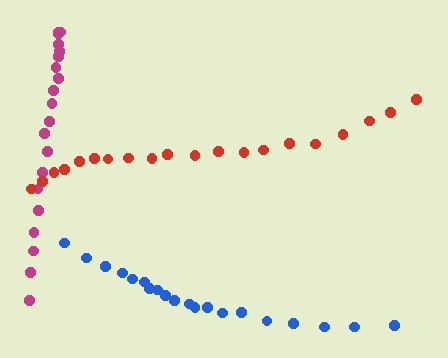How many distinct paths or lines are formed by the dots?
There are 3 distinct paths.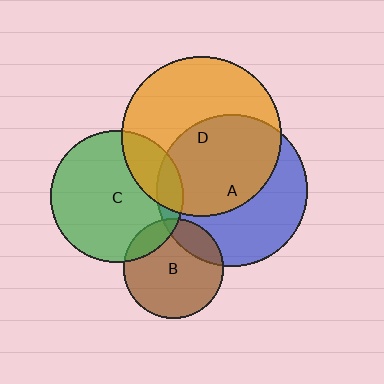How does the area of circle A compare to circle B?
Approximately 2.3 times.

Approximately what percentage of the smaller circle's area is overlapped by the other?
Approximately 20%.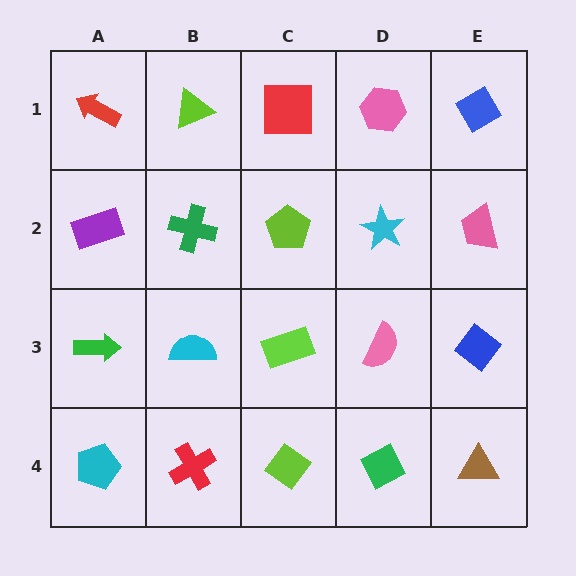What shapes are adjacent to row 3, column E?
A pink trapezoid (row 2, column E), a brown triangle (row 4, column E), a pink semicircle (row 3, column D).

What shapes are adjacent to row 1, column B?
A green cross (row 2, column B), a red arrow (row 1, column A), a red square (row 1, column C).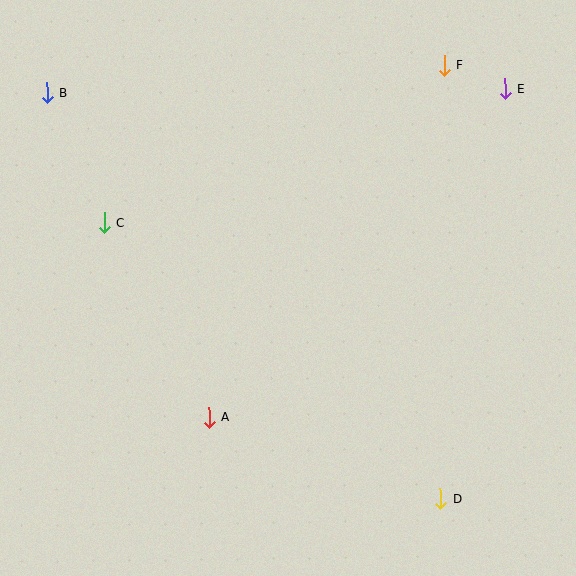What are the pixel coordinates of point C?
Point C is at (104, 223).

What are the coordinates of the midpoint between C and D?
The midpoint between C and D is at (272, 361).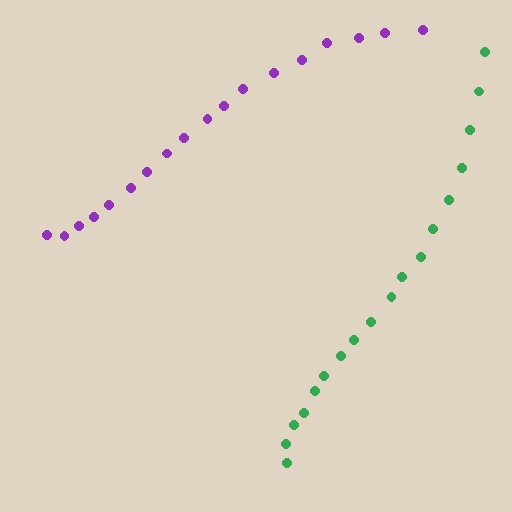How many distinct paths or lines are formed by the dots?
There are 2 distinct paths.